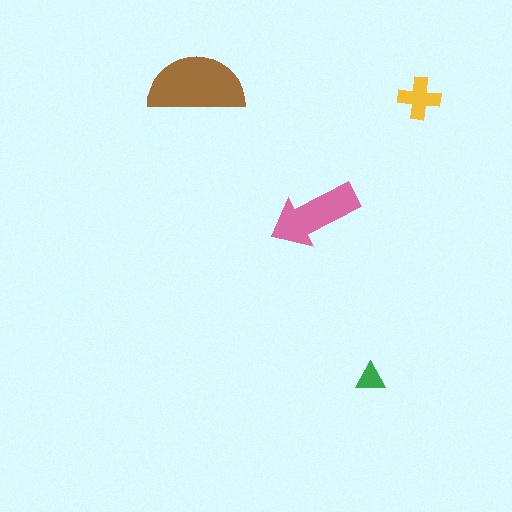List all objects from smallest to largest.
The green triangle, the yellow cross, the pink arrow, the brown semicircle.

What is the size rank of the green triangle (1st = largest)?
4th.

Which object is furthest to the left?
The brown semicircle is leftmost.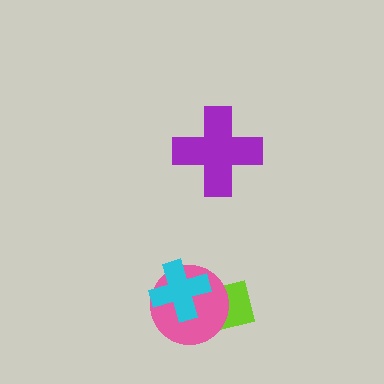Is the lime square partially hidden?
Yes, it is partially covered by another shape.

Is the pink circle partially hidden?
Yes, it is partially covered by another shape.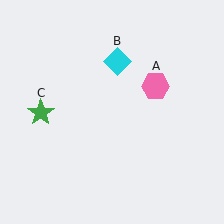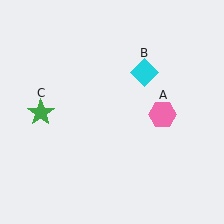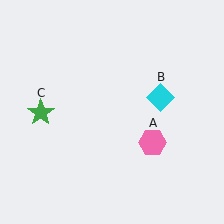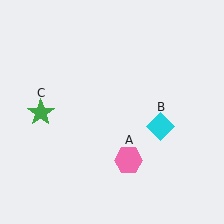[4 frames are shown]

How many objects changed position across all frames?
2 objects changed position: pink hexagon (object A), cyan diamond (object B).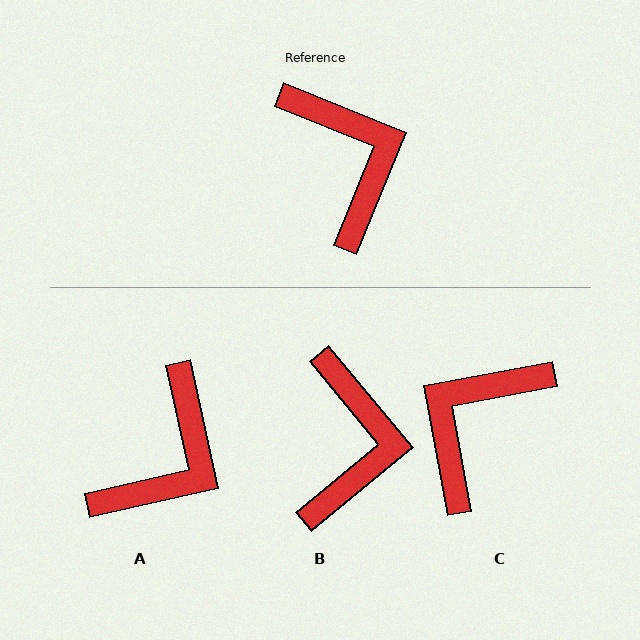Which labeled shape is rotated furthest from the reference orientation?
C, about 123 degrees away.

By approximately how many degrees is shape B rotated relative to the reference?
Approximately 28 degrees clockwise.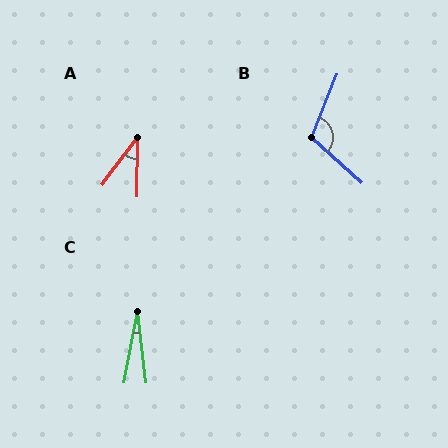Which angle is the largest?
B, at approximately 109 degrees.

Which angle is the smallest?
C, at approximately 18 degrees.